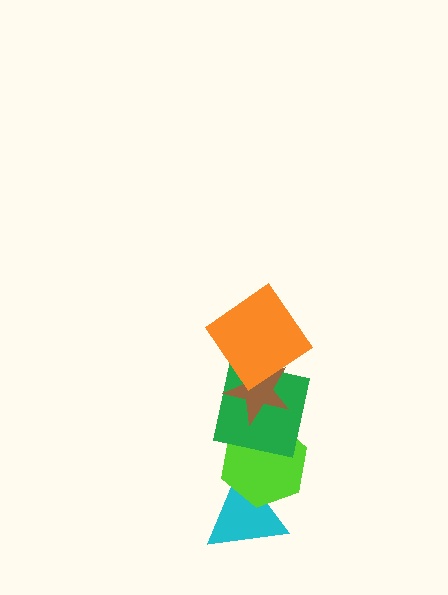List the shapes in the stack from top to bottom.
From top to bottom: the orange diamond, the brown star, the green square, the lime hexagon, the cyan triangle.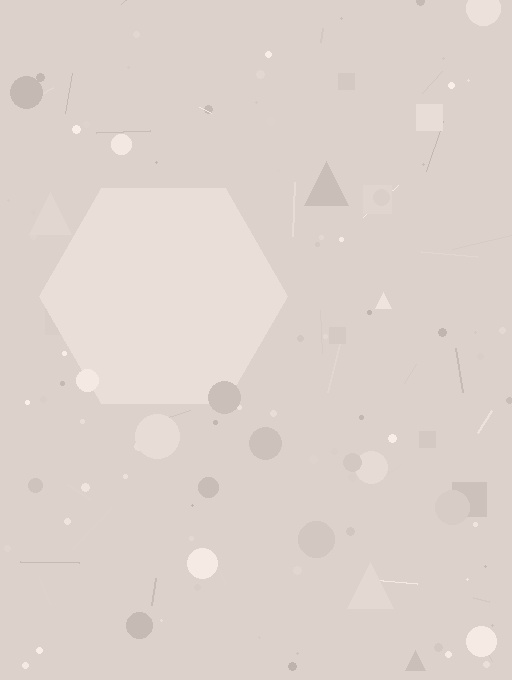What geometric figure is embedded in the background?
A hexagon is embedded in the background.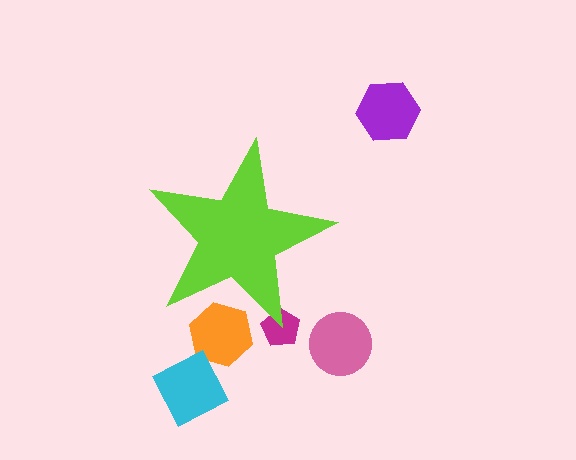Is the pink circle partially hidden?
No, the pink circle is fully visible.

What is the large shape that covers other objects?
A lime star.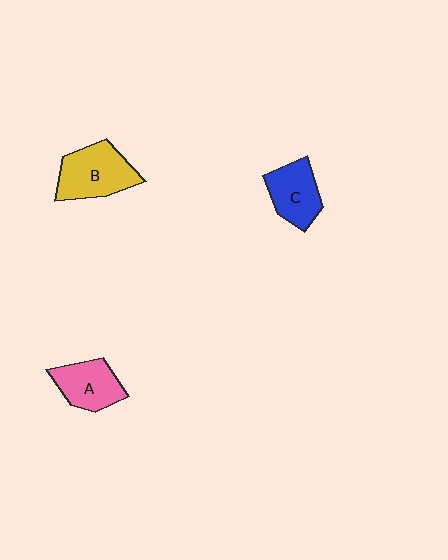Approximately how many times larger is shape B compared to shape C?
Approximately 1.3 times.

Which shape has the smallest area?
Shape C (blue).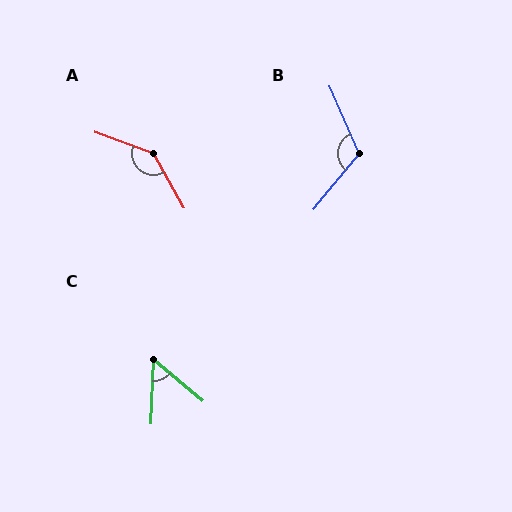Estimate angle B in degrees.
Approximately 117 degrees.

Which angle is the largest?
A, at approximately 139 degrees.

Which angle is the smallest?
C, at approximately 53 degrees.